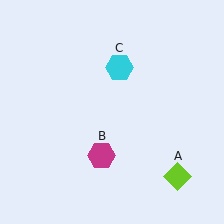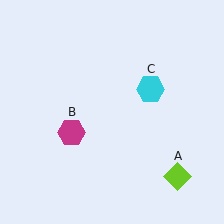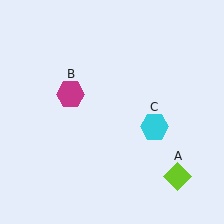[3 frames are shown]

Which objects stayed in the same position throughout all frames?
Lime diamond (object A) remained stationary.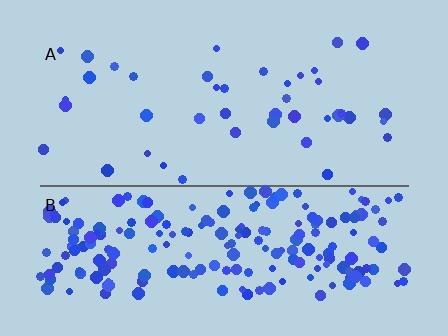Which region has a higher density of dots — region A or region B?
B (the bottom).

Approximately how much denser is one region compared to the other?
Approximately 5.1× — region B over region A.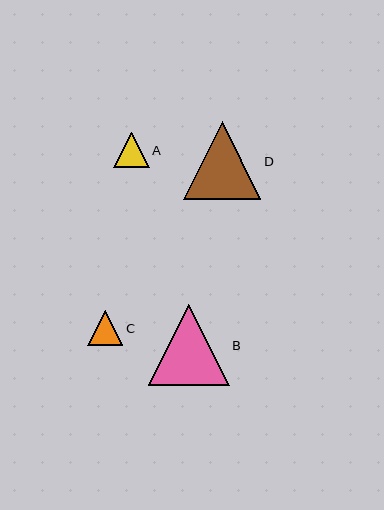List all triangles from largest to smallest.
From largest to smallest: B, D, A, C.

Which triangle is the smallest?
Triangle C is the smallest with a size of approximately 36 pixels.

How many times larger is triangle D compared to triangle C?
Triangle D is approximately 2.2 times the size of triangle C.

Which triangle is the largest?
Triangle B is the largest with a size of approximately 81 pixels.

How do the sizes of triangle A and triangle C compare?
Triangle A and triangle C are approximately the same size.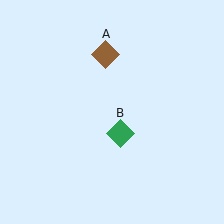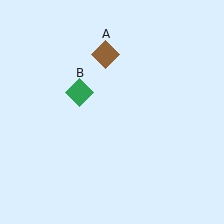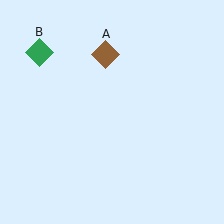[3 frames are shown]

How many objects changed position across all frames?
1 object changed position: green diamond (object B).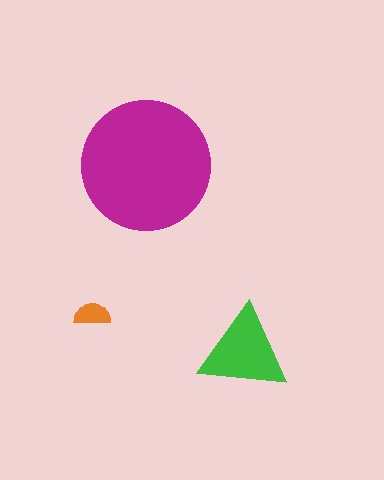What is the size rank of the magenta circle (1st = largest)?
1st.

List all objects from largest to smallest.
The magenta circle, the green triangle, the orange semicircle.